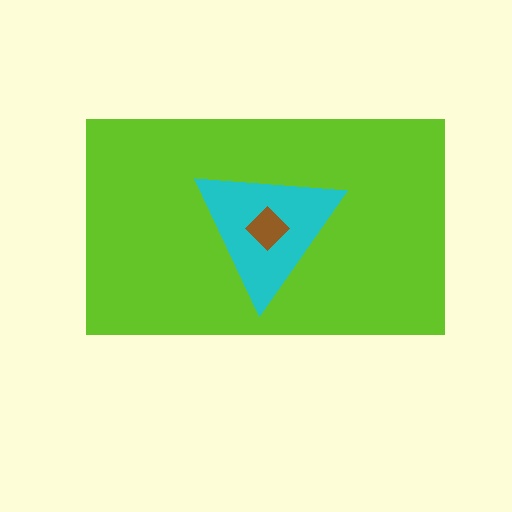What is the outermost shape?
The lime rectangle.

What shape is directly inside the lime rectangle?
The cyan triangle.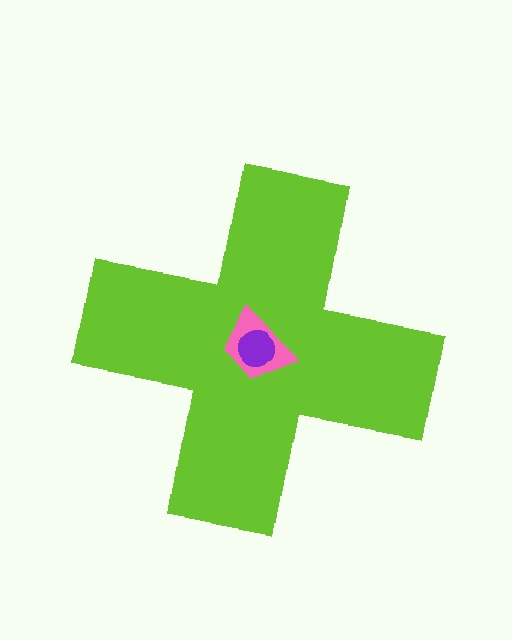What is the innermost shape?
The purple circle.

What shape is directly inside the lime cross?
The pink trapezoid.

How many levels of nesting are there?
3.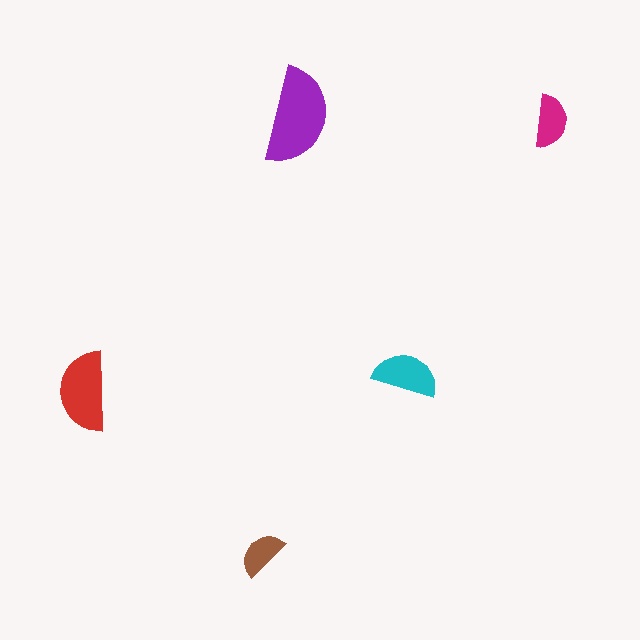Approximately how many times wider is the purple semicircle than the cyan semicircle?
About 1.5 times wider.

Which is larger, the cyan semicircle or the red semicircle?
The red one.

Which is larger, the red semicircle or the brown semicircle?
The red one.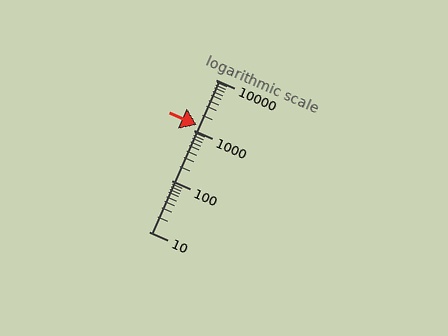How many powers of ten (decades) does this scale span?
The scale spans 3 decades, from 10 to 10000.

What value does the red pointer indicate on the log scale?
The pointer indicates approximately 1300.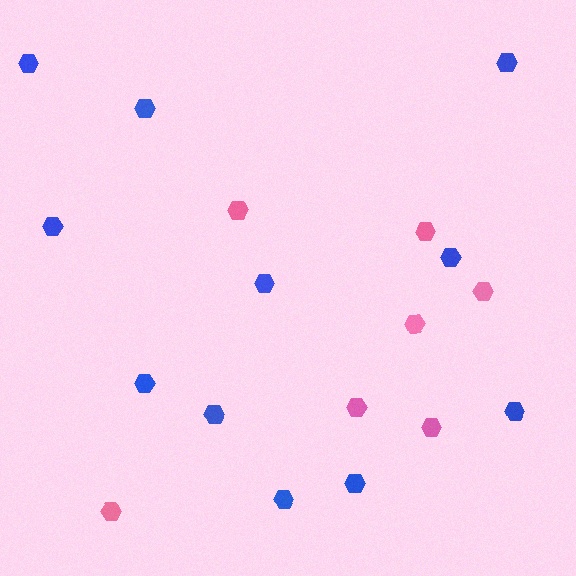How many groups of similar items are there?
There are 2 groups: one group of pink hexagons (7) and one group of blue hexagons (11).